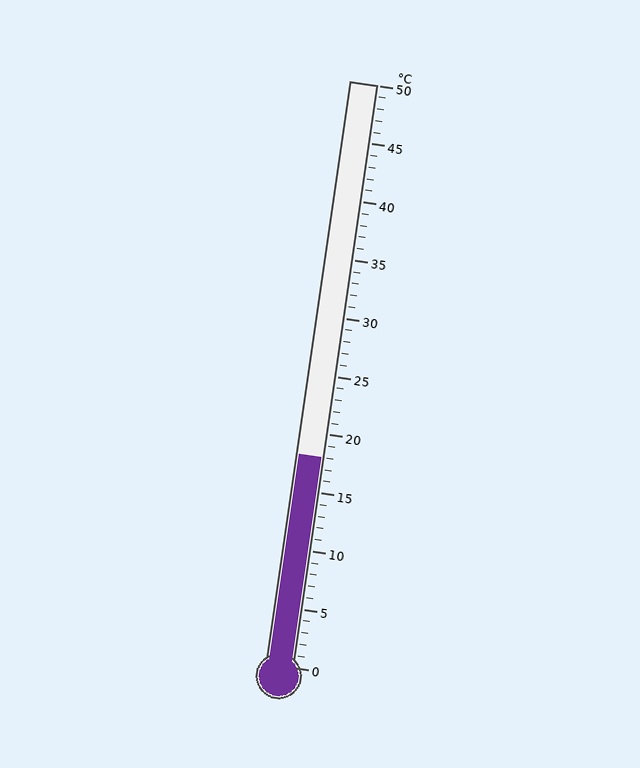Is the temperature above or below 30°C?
The temperature is below 30°C.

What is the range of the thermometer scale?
The thermometer scale ranges from 0°C to 50°C.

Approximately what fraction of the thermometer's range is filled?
The thermometer is filled to approximately 35% of its range.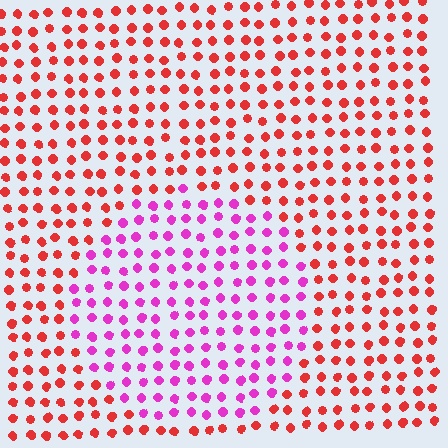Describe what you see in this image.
The image is filled with small red elements in a uniform arrangement. A circle-shaped region is visible where the elements are tinted to a slightly different hue, forming a subtle color boundary.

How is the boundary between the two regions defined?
The boundary is defined purely by a slight shift in hue (about 52 degrees). Spacing, size, and orientation are identical on both sides.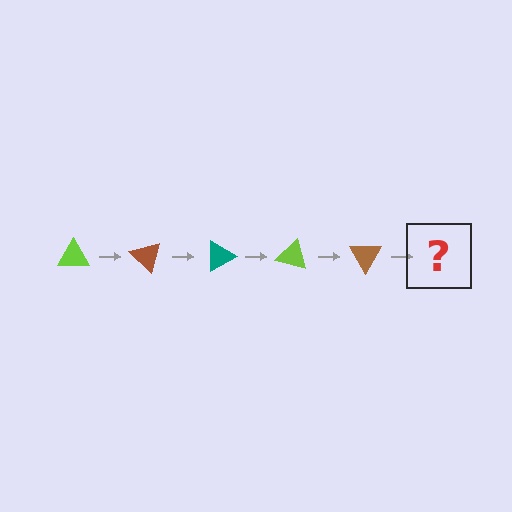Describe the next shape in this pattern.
It should be a teal triangle, rotated 225 degrees from the start.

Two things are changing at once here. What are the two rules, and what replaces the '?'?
The two rules are that it rotates 45 degrees each step and the color cycles through lime, brown, and teal. The '?' should be a teal triangle, rotated 225 degrees from the start.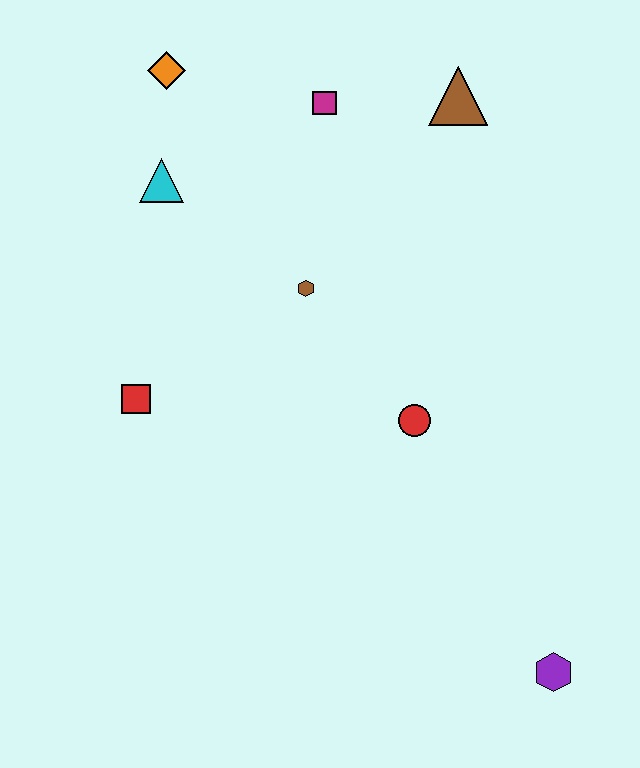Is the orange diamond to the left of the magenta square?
Yes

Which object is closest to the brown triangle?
The magenta square is closest to the brown triangle.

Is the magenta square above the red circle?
Yes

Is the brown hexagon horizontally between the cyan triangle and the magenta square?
Yes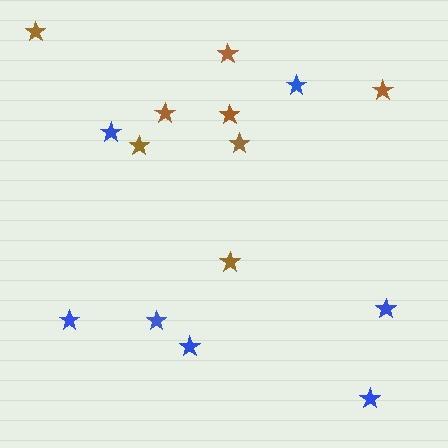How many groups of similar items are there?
There are 2 groups: one group of brown stars (8) and one group of blue stars (7).